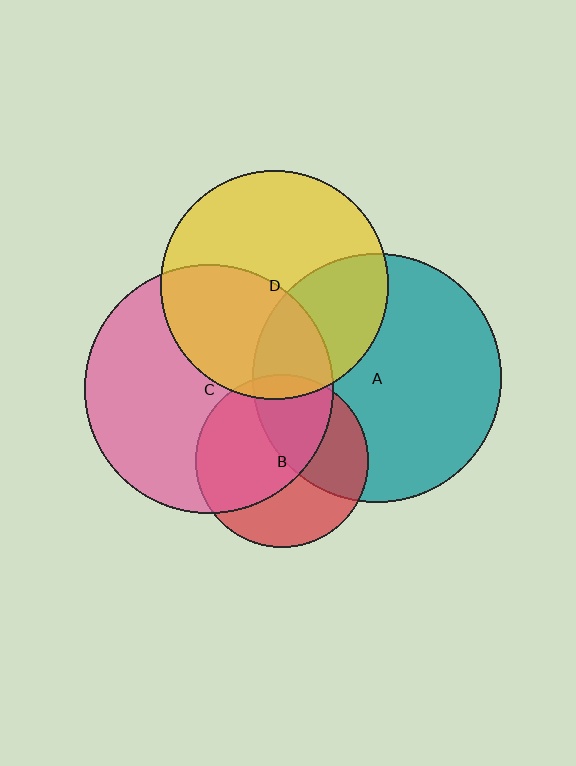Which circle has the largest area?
Circle A (teal).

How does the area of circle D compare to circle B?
Approximately 1.7 times.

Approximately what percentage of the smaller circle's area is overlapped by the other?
Approximately 35%.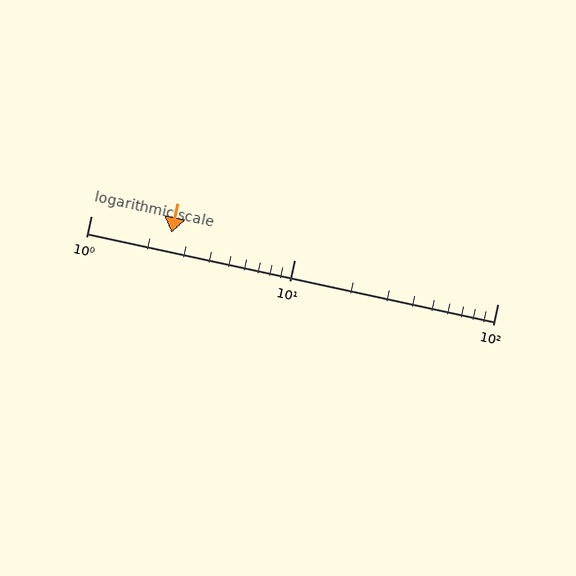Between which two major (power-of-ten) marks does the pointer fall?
The pointer is between 1 and 10.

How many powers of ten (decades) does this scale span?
The scale spans 2 decades, from 1 to 100.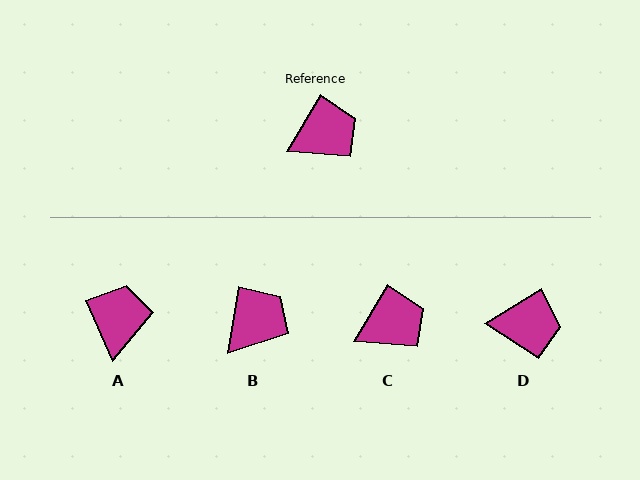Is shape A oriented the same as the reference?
No, it is off by about 54 degrees.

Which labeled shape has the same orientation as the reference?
C.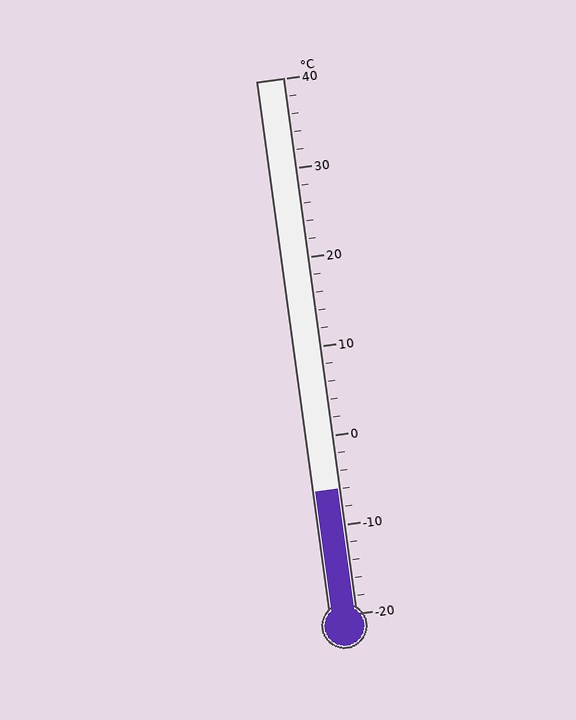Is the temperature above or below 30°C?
The temperature is below 30°C.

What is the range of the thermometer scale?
The thermometer scale ranges from -20°C to 40°C.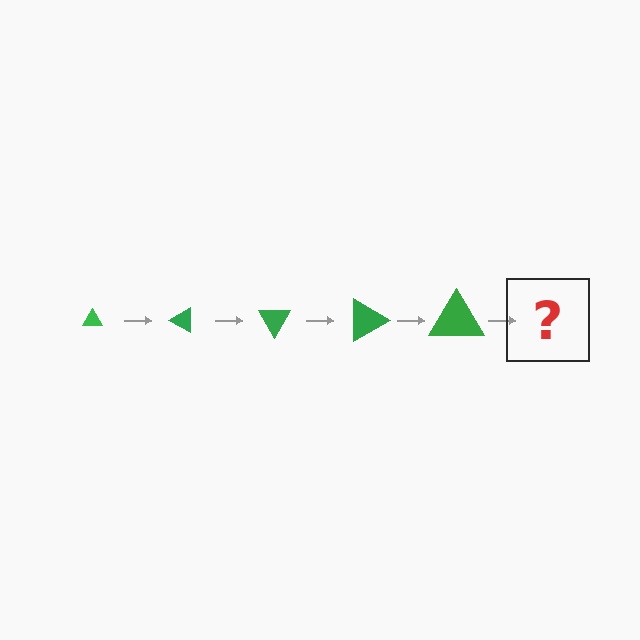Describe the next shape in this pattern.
It should be a triangle, larger than the previous one and rotated 150 degrees from the start.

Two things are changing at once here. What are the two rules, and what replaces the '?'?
The two rules are that the triangle grows larger each step and it rotates 30 degrees each step. The '?' should be a triangle, larger than the previous one and rotated 150 degrees from the start.